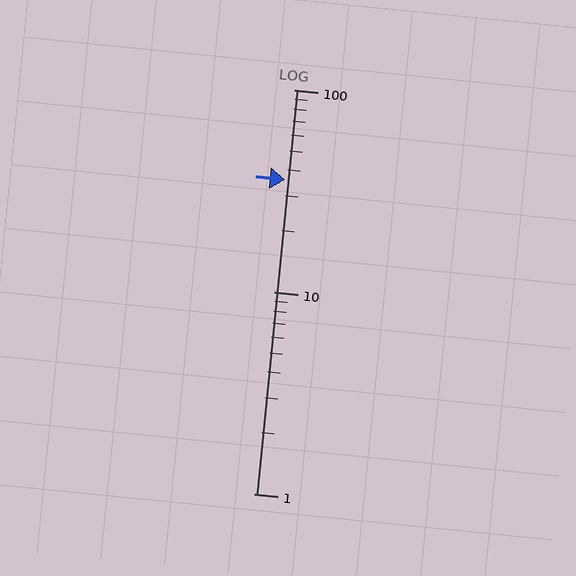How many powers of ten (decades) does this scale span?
The scale spans 2 decades, from 1 to 100.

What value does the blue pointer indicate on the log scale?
The pointer indicates approximately 36.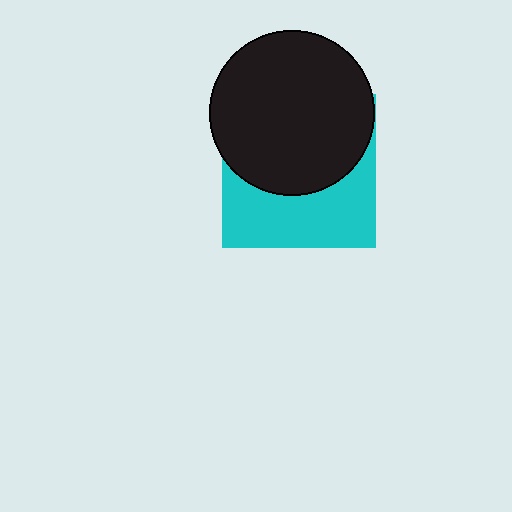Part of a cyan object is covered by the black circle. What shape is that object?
It is a square.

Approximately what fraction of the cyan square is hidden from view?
Roughly 57% of the cyan square is hidden behind the black circle.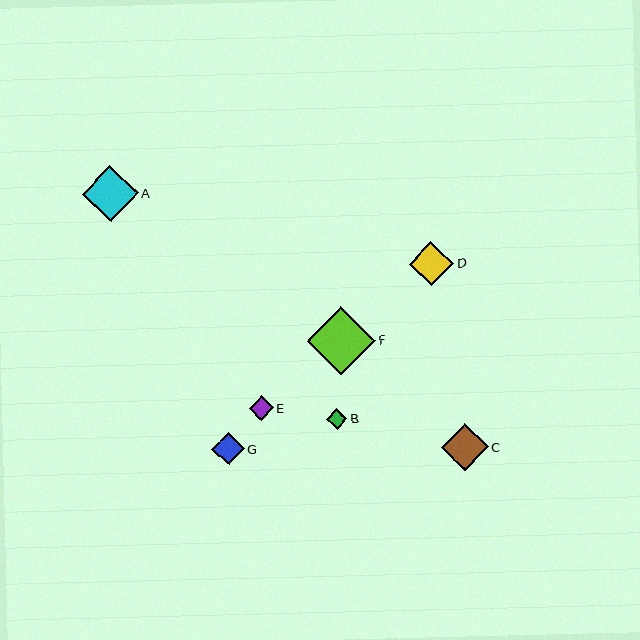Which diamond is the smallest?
Diamond B is the smallest with a size of approximately 21 pixels.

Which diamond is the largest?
Diamond F is the largest with a size of approximately 68 pixels.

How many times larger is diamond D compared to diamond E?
Diamond D is approximately 1.8 times the size of diamond E.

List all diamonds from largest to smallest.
From largest to smallest: F, A, C, D, G, E, B.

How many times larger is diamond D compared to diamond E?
Diamond D is approximately 1.8 times the size of diamond E.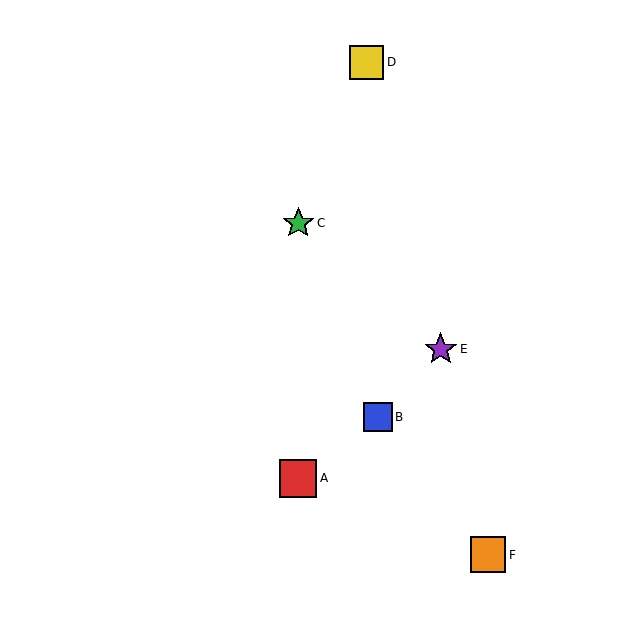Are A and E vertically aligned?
No, A is at x≈298 and E is at x≈441.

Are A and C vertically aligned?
Yes, both are at x≈298.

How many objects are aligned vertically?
2 objects (A, C) are aligned vertically.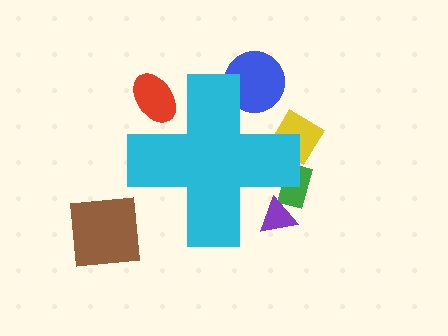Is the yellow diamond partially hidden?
Yes, the yellow diamond is partially hidden behind the cyan cross.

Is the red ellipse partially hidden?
Yes, the red ellipse is partially hidden behind the cyan cross.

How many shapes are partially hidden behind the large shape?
5 shapes are partially hidden.